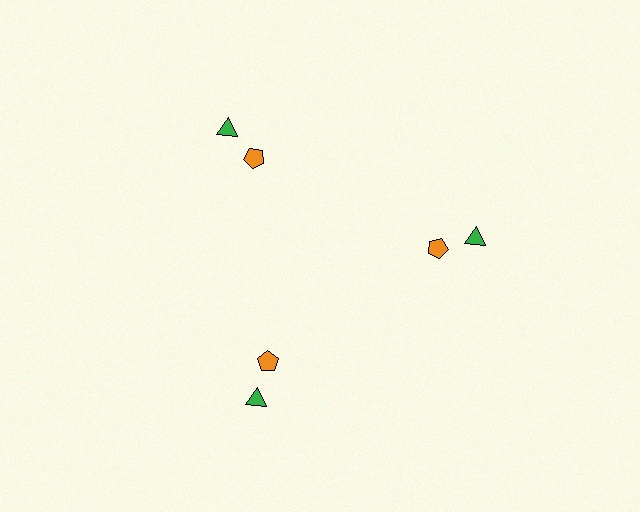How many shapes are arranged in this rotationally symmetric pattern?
There are 6 shapes, arranged in 3 groups of 2.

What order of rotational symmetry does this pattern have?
This pattern has 3-fold rotational symmetry.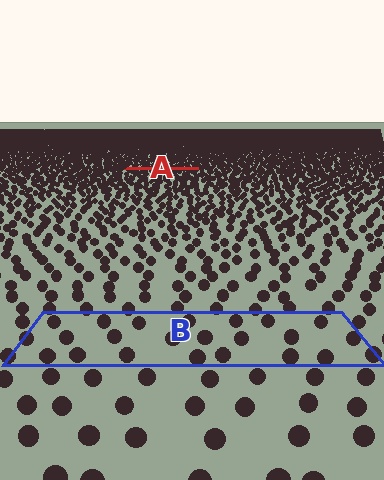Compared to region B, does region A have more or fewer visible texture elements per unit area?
Region A has more texture elements per unit area — they are packed more densely because it is farther away.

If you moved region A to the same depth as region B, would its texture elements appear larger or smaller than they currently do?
They would appear larger. At a closer depth, the same texture elements are projected at a bigger on-screen size.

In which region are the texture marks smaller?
The texture marks are smaller in region A, because it is farther away.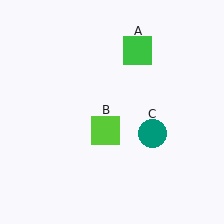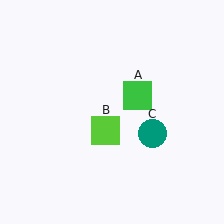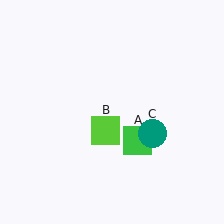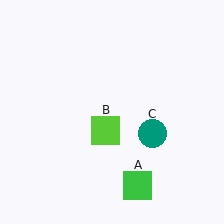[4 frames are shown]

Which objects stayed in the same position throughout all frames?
Lime square (object B) and teal circle (object C) remained stationary.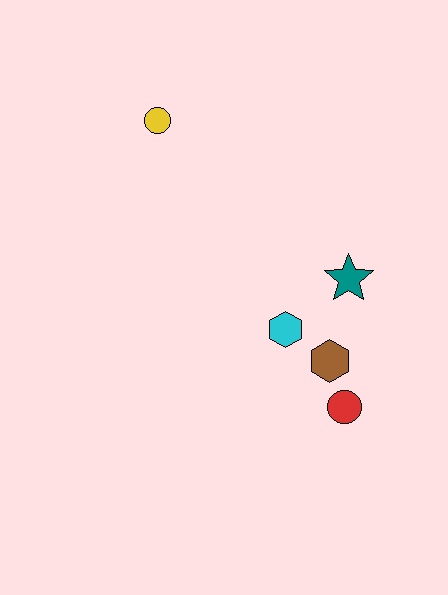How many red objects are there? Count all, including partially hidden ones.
There is 1 red object.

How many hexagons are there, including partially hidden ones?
There are 2 hexagons.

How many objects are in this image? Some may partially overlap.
There are 5 objects.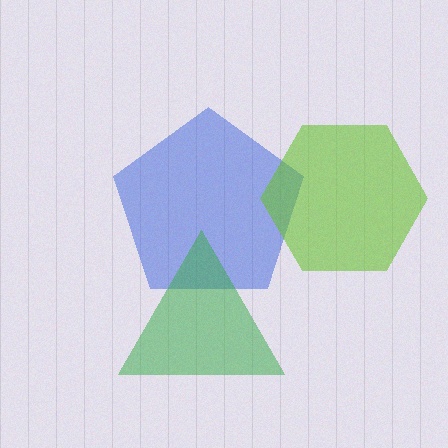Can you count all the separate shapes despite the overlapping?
Yes, there are 3 separate shapes.